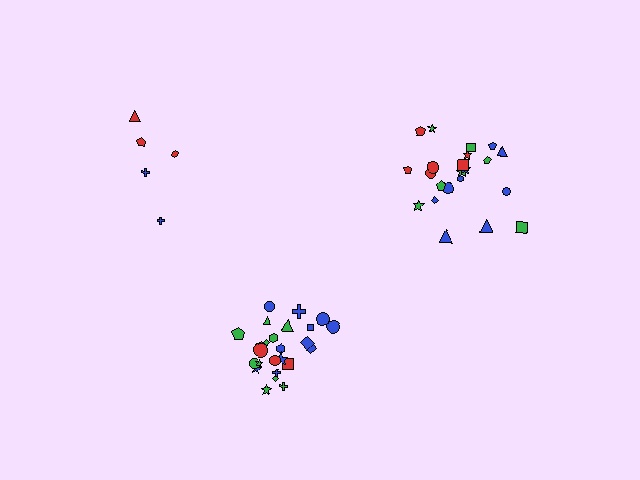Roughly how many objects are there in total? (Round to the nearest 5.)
Roughly 50 objects in total.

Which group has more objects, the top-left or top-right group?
The top-right group.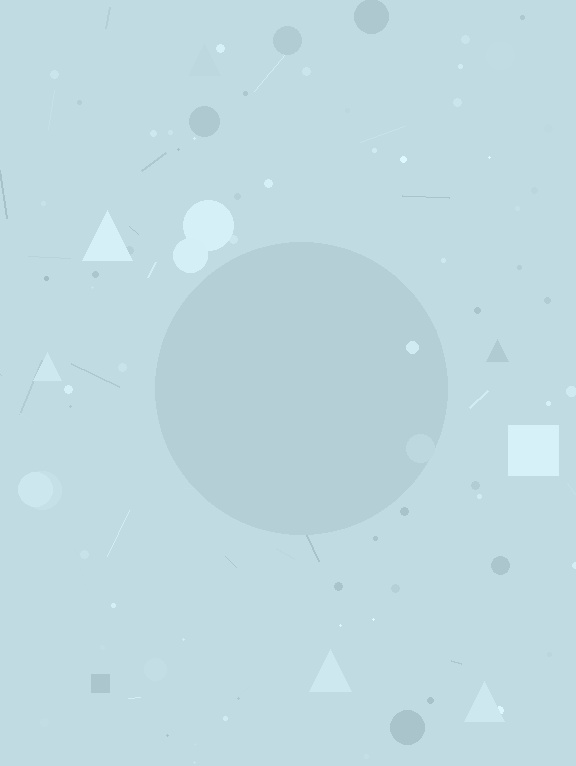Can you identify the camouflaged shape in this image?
The camouflaged shape is a circle.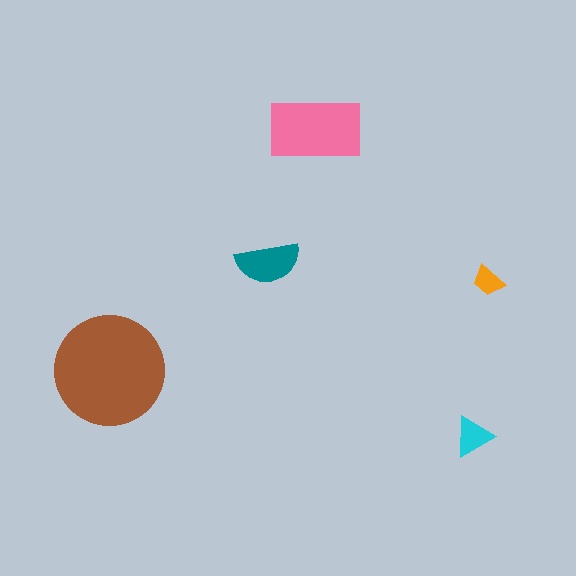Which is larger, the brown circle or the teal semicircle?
The brown circle.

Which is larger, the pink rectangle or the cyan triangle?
The pink rectangle.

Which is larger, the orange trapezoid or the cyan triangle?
The cyan triangle.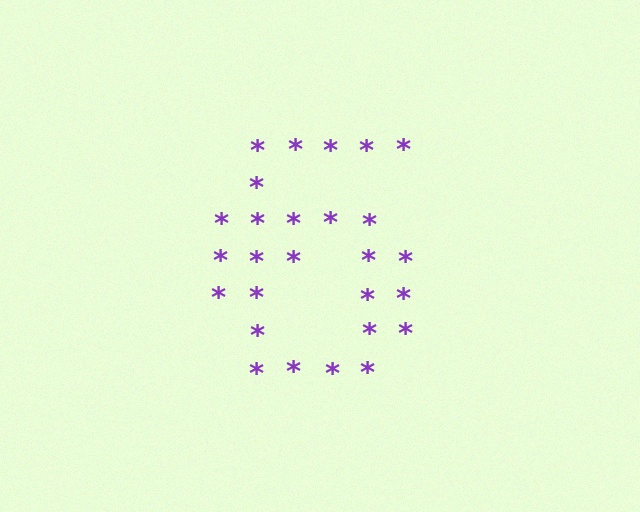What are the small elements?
The small elements are asterisks.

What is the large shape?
The large shape is the digit 6.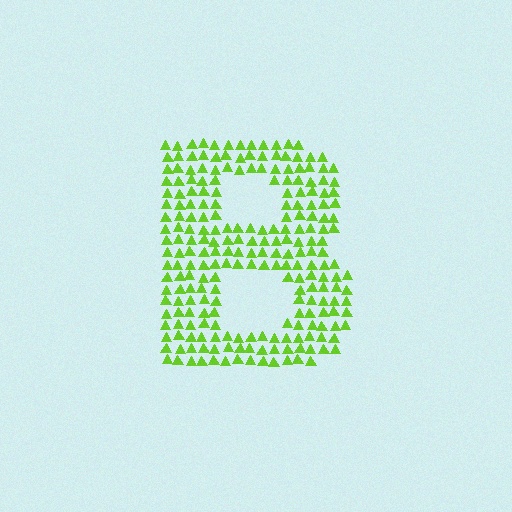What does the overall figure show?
The overall figure shows the letter B.